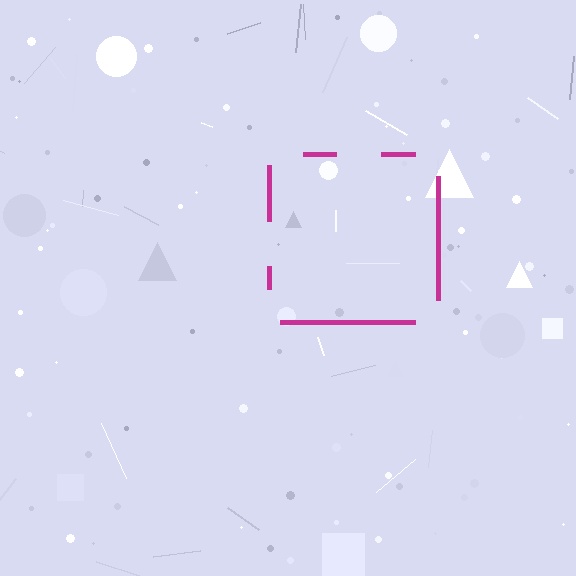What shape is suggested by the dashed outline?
The dashed outline suggests a square.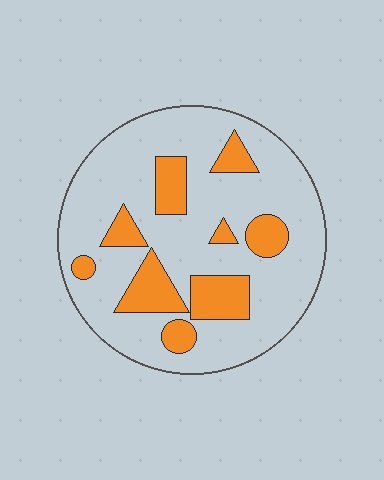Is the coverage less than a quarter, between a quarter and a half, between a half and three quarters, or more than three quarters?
Less than a quarter.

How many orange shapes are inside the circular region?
9.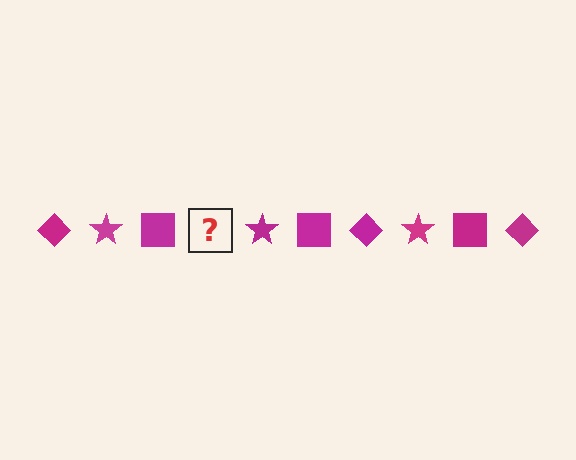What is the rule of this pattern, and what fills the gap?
The rule is that the pattern cycles through diamond, star, square shapes in magenta. The gap should be filled with a magenta diamond.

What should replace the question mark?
The question mark should be replaced with a magenta diamond.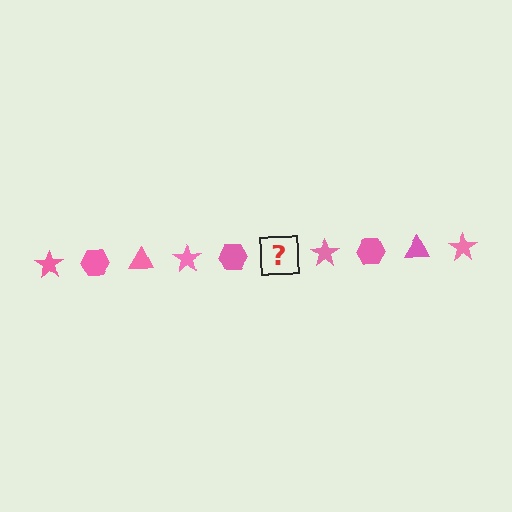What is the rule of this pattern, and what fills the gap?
The rule is that the pattern cycles through star, hexagon, triangle shapes in pink. The gap should be filled with a pink triangle.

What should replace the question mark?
The question mark should be replaced with a pink triangle.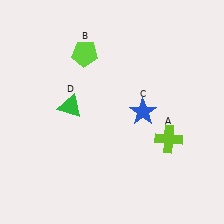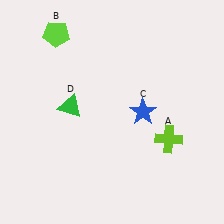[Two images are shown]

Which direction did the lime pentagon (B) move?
The lime pentagon (B) moved left.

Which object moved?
The lime pentagon (B) moved left.